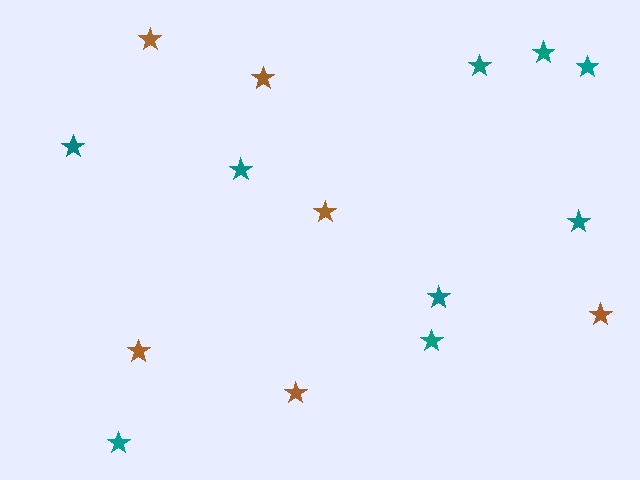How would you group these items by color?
There are 2 groups: one group of teal stars (9) and one group of brown stars (6).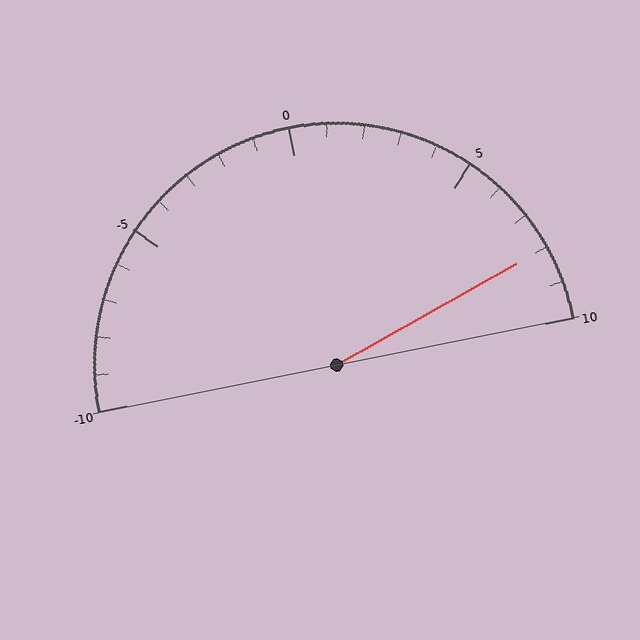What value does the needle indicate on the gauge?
The needle indicates approximately 8.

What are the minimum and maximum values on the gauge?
The gauge ranges from -10 to 10.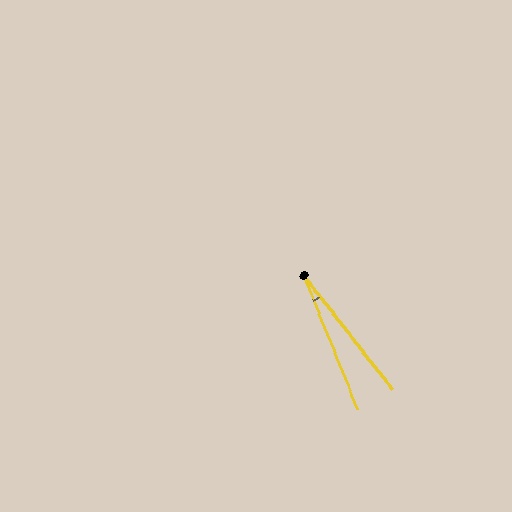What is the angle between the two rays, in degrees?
Approximately 16 degrees.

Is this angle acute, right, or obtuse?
It is acute.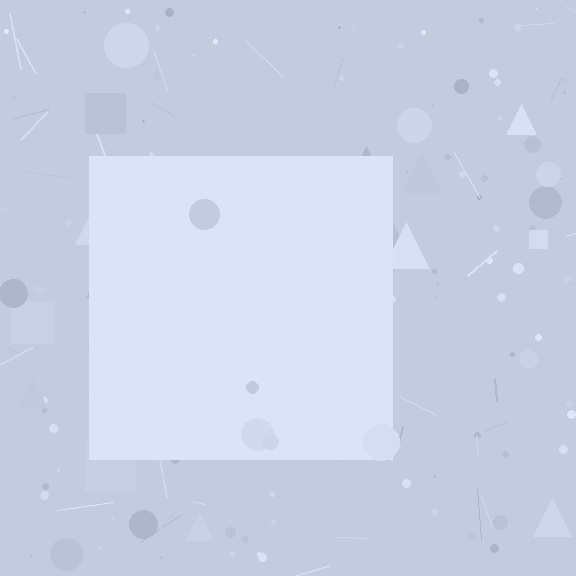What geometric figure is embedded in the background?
A square is embedded in the background.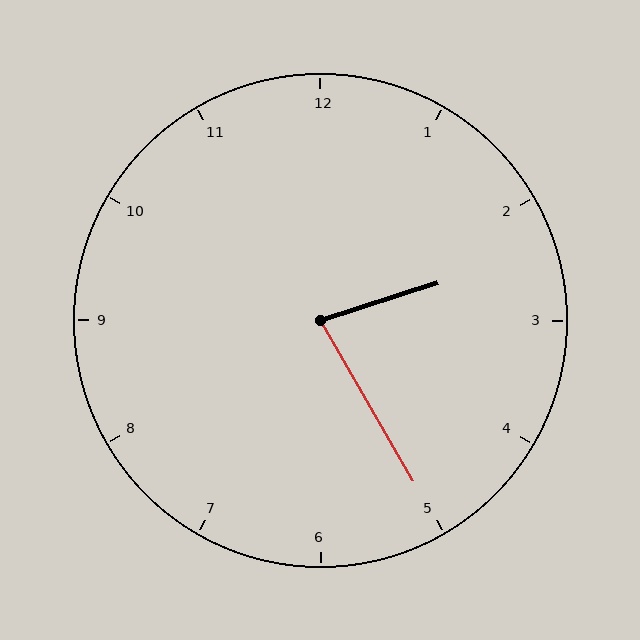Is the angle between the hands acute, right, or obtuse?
It is acute.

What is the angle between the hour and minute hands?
Approximately 78 degrees.